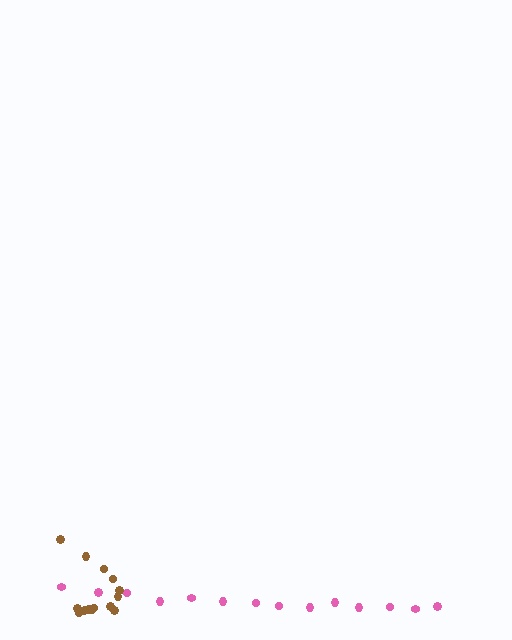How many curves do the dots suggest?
There are 2 distinct paths.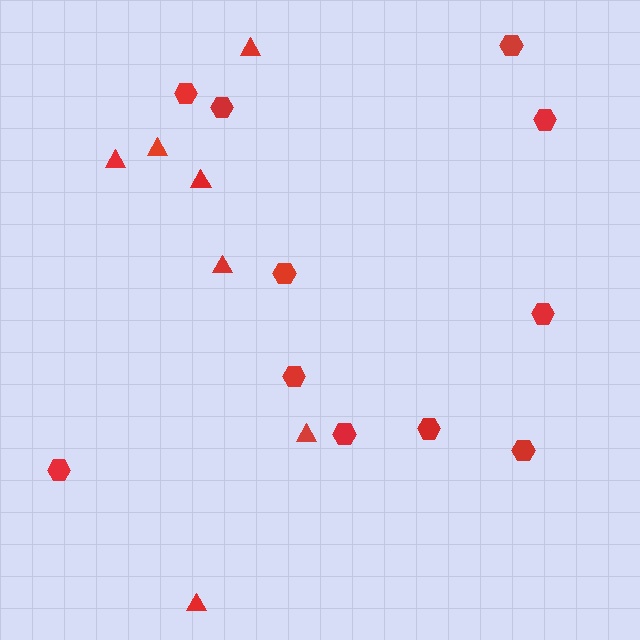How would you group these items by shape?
There are 2 groups: one group of triangles (7) and one group of hexagons (11).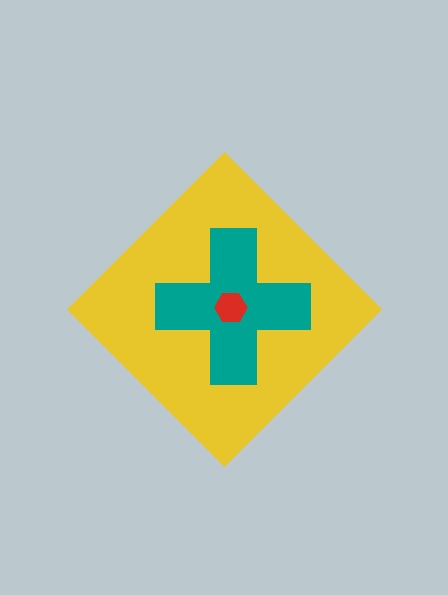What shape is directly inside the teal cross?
The red hexagon.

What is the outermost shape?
The yellow diamond.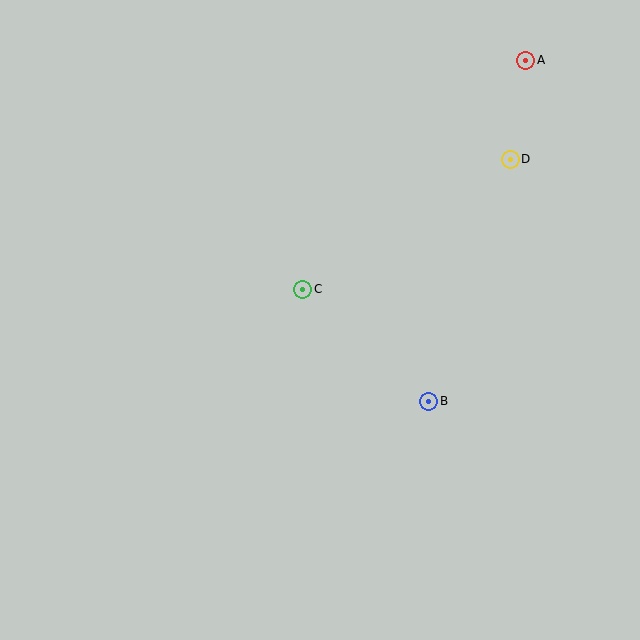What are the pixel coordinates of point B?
Point B is at (429, 401).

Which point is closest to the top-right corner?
Point A is closest to the top-right corner.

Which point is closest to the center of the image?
Point C at (303, 289) is closest to the center.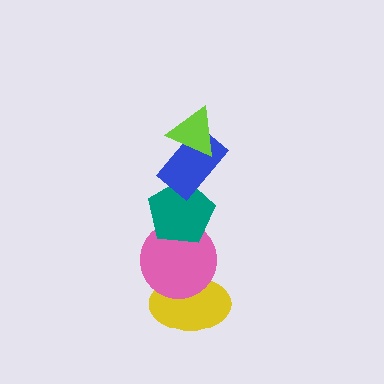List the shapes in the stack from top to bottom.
From top to bottom: the lime triangle, the blue rectangle, the teal pentagon, the pink circle, the yellow ellipse.